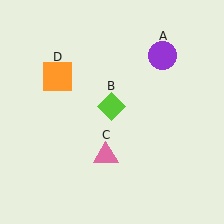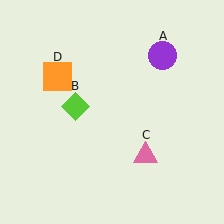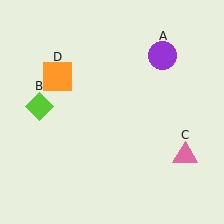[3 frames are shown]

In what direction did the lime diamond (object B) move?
The lime diamond (object B) moved left.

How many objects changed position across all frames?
2 objects changed position: lime diamond (object B), pink triangle (object C).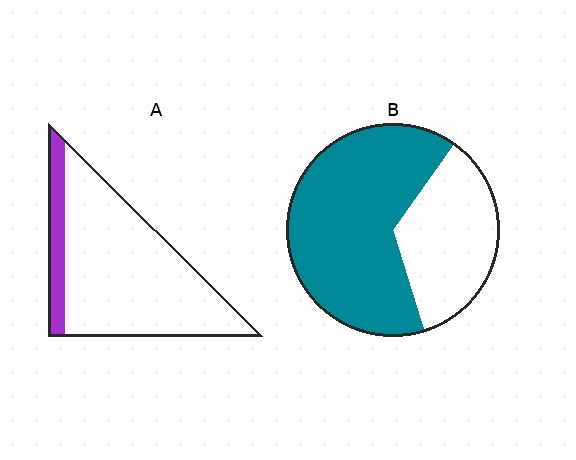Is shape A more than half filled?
No.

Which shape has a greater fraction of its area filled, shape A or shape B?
Shape B.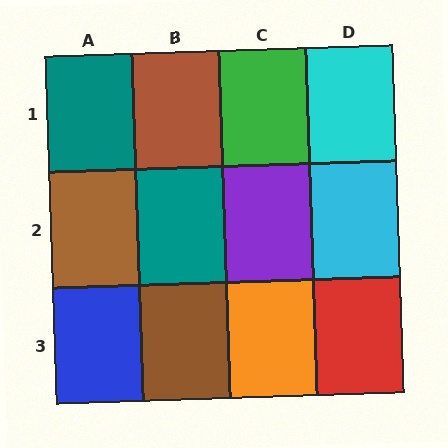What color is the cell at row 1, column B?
Brown.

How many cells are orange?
1 cell is orange.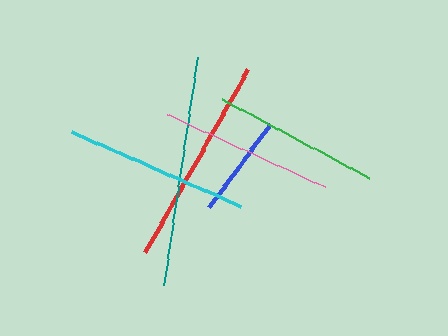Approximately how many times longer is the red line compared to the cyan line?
The red line is approximately 1.1 times the length of the cyan line.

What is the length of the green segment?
The green segment is approximately 167 pixels long.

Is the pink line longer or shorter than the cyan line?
The cyan line is longer than the pink line.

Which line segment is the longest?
The teal line is the longest at approximately 230 pixels.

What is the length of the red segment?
The red segment is approximately 209 pixels long.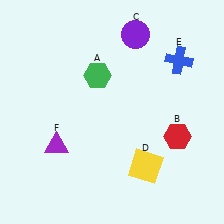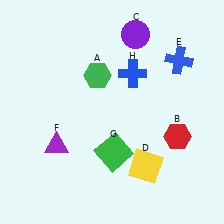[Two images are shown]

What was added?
A green square (G), a blue cross (H) were added in Image 2.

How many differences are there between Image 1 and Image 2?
There are 2 differences between the two images.